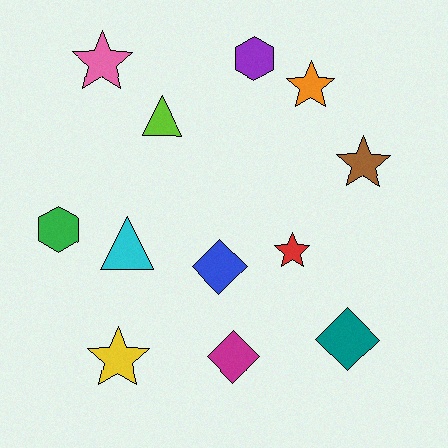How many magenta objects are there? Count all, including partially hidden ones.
There is 1 magenta object.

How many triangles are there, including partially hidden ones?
There are 2 triangles.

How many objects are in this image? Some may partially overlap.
There are 12 objects.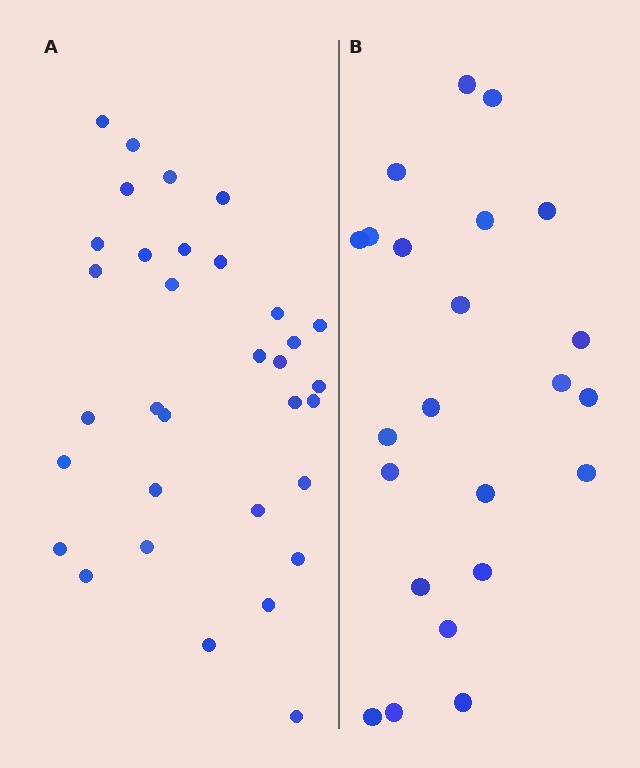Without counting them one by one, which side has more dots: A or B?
Region A (the left region) has more dots.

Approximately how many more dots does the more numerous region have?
Region A has roughly 10 or so more dots than region B.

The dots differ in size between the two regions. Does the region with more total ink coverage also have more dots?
No. Region B has more total ink coverage because its dots are larger, but region A actually contains more individual dots. Total area can be misleading — the number of items is what matters here.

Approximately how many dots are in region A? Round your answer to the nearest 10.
About 30 dots. (The exact count is 33, which rounds to 30.)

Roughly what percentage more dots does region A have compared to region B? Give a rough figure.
About 45% more.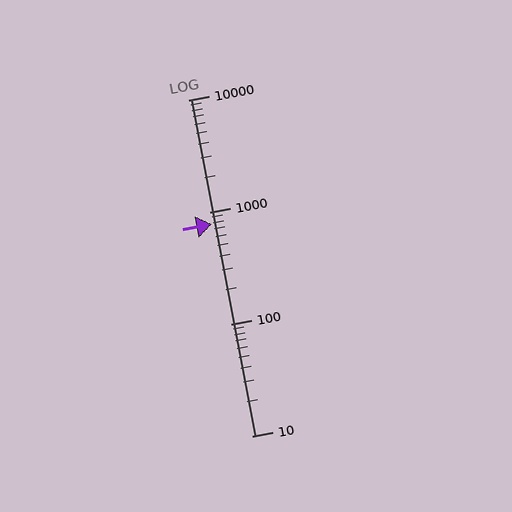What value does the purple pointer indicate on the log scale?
The pointer indicates approximately 770.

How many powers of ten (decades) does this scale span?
The scale spans 3 decades, from 10 to 10000.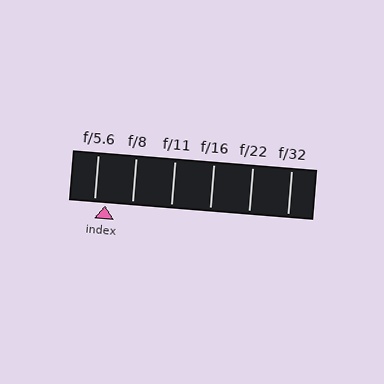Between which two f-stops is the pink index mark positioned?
The index mark is between f/5.6 and f/8.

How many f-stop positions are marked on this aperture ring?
There are 6 f-stop positions marked.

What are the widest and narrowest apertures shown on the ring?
The widest aperture shown is f/5.6 and the narrowest is f/32.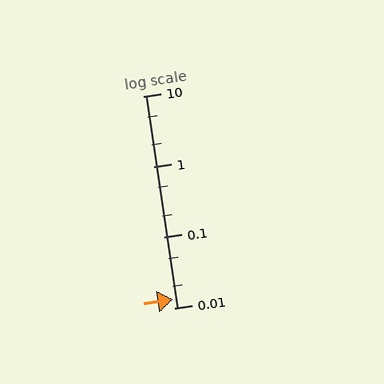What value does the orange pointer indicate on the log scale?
The pointer indicates approximately 0.013.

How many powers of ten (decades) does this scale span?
The scale spans 3 decades, from 0.01 to 10.